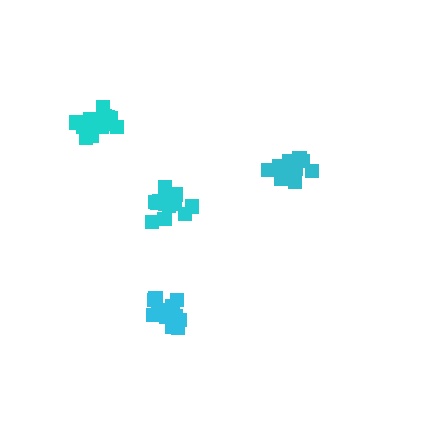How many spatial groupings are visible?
There are 4 spatial groupings.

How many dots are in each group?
Group 1: 15 dots, Group 2: 16 dots, Group 3: 15 dots, Group 4: 15 dots (61 total).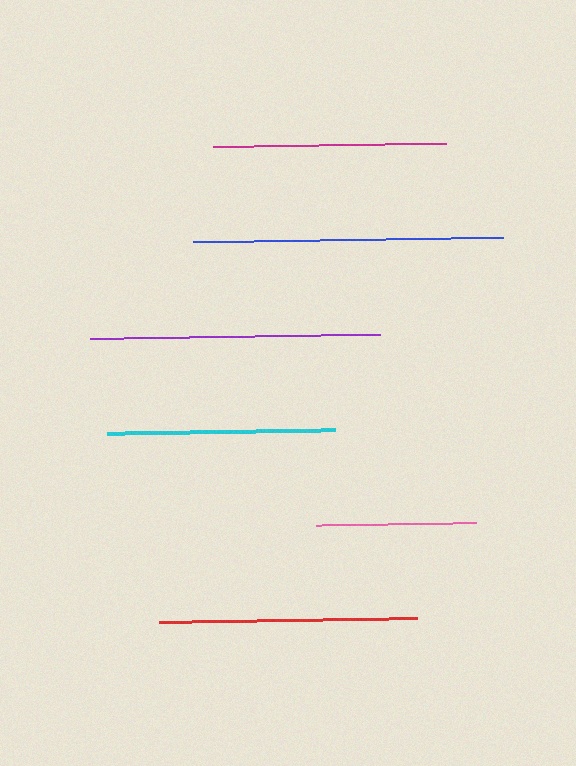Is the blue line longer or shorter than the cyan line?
The blue line is longer than the cyan line.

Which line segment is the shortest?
The pink line is the shortest at approximately 159 pixels.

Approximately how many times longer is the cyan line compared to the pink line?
The cyan line is approximately 1.4 times the length of the pink line.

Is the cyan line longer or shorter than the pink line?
The cyan line is longer than the pink line.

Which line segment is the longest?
The blue line is the longest at approximately 309 pixels.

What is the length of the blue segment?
The blue segment is approximately 309 pixels long.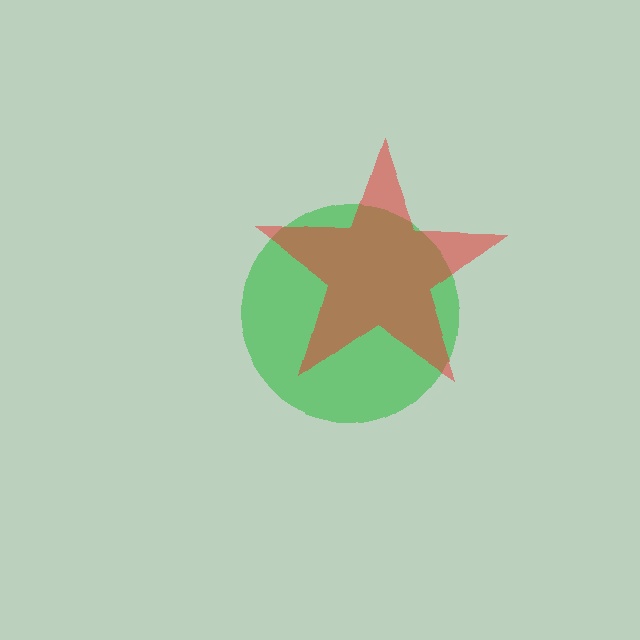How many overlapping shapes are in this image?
There are 2 overlapping shapes in the image.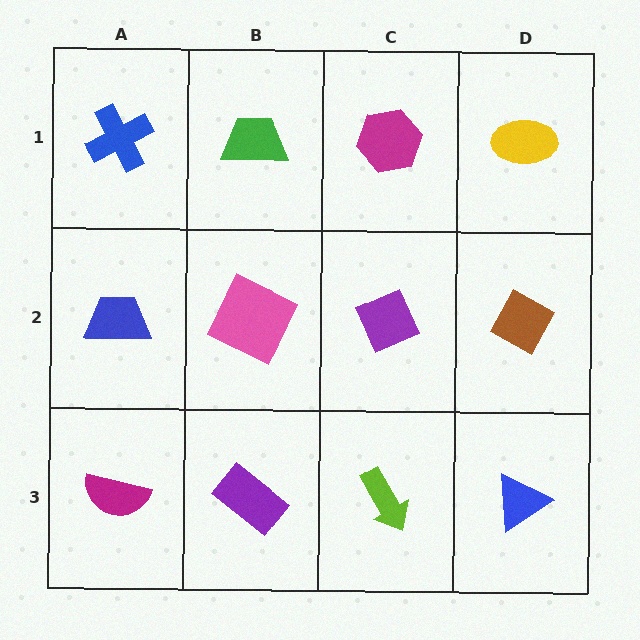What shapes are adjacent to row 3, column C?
A purple diamond (row 2, column C), a purple rectangle (row 3, column B), a blue triangle (row 3, column D).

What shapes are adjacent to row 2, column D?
A yellow ellipse (row 1, column D), a blue triangle (row 3, column D), a purple diamond (row 2, column C).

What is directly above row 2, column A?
A blue cross.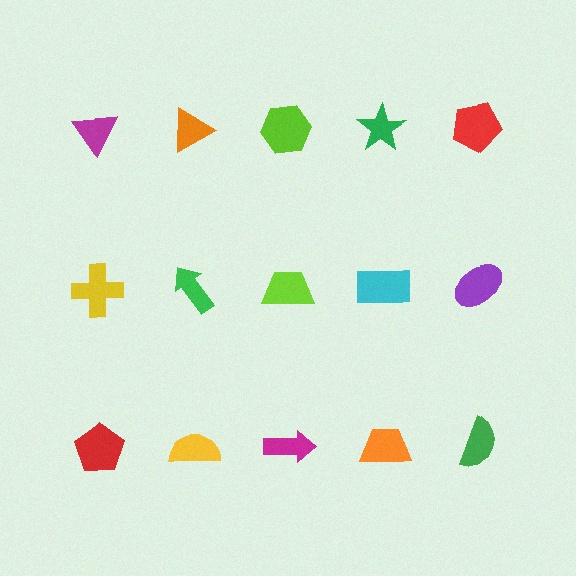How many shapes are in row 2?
5 shapes.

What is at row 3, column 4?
An orange trapezoid.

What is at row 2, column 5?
A purple ellipse.